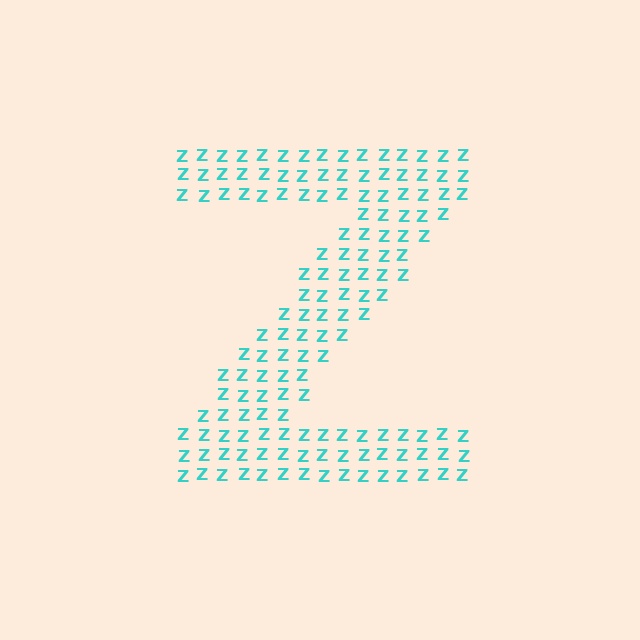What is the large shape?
The large shape is the letter Z.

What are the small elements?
The small elements are letter Z's.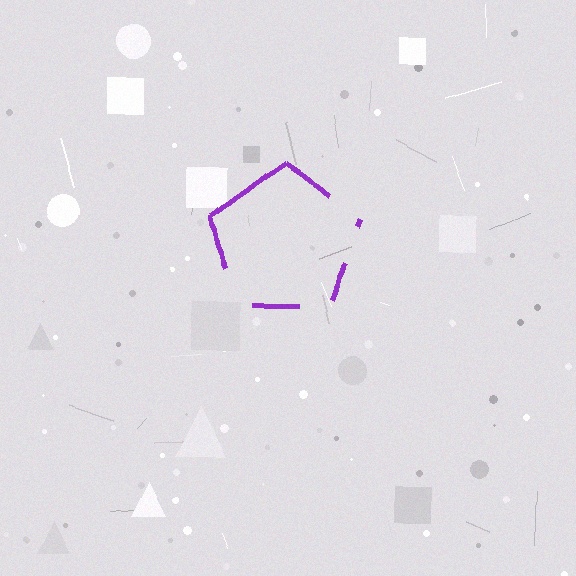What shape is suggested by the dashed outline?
The dashed outline suggests a pentagon.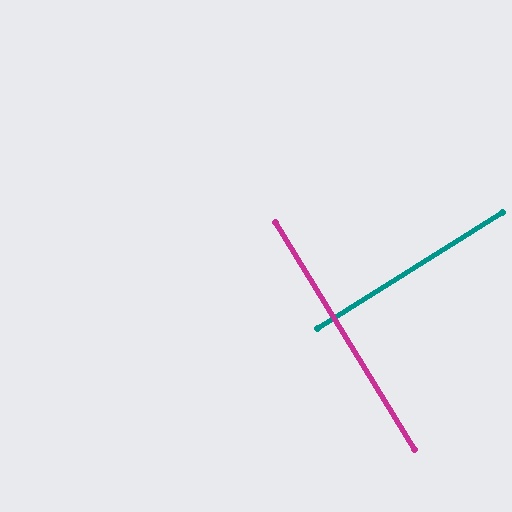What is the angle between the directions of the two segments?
Approximately 89 degrees.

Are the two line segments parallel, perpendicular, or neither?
Perpendicular — they meet at approximately 89°.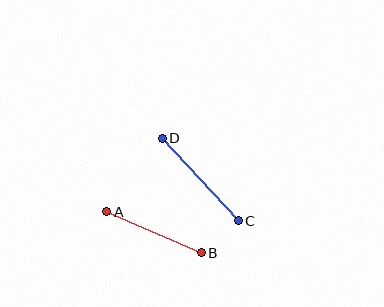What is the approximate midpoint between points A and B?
The midpoint is at approximately (154, 232) pixels.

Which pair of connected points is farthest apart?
Points C and D are farthest apart.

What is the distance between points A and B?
The distance is approximately 103 pixels.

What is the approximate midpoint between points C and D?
The midpoint is at approximately (200, 179) pixels.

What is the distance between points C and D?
The distance is approximately 112 pixels.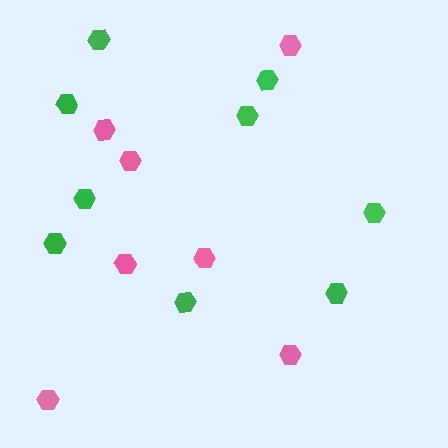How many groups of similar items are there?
There are 2 groups: one group of pink hexagons (7) and one group of green hexagons (9).